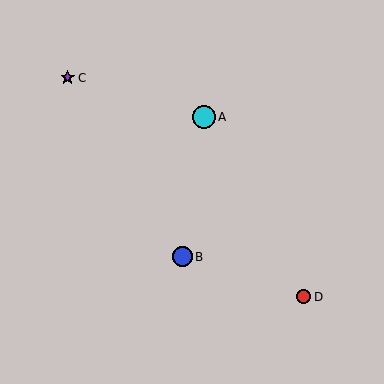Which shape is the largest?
The cyan circle (labeled A) is the largest.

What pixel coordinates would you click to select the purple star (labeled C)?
Click at (68, 78) to select the purple star C.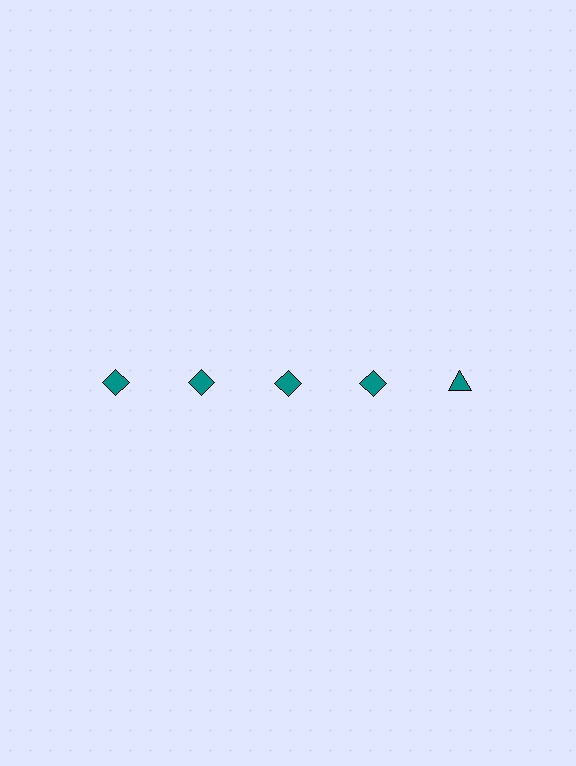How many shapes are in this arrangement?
There are 5 shapes arranged in a grid pattern.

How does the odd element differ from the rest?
It has a different shape: triangle instead of diamond.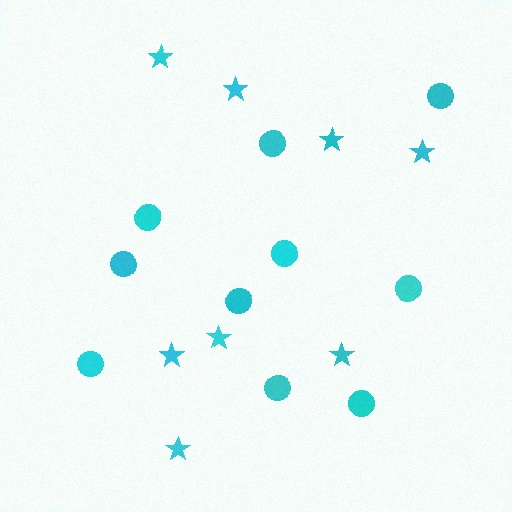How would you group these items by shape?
There are 2 groups: one group of circles (10) and one group of stars (8).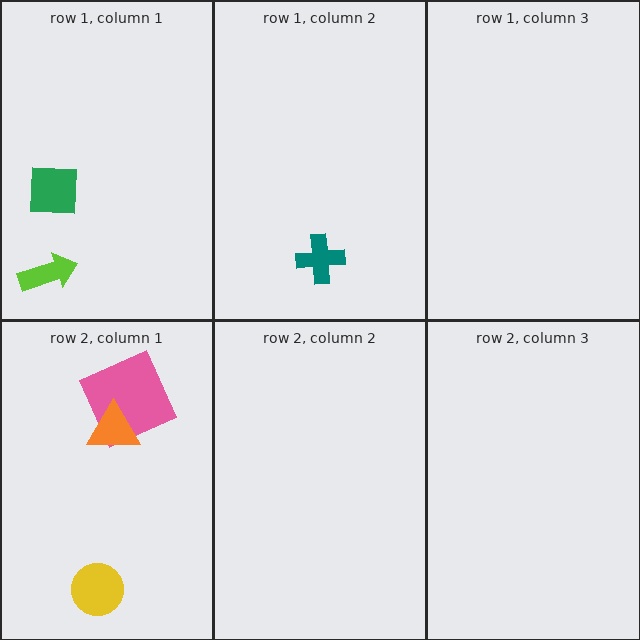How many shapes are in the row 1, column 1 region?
2.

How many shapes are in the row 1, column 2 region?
1.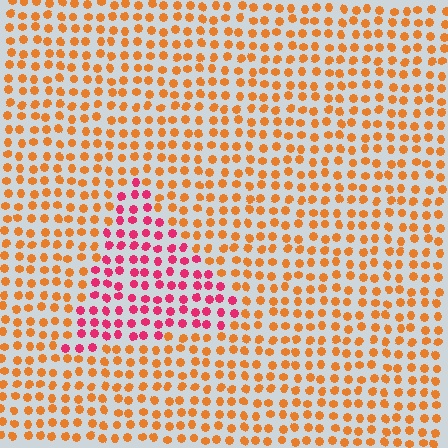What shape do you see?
I see a triangle.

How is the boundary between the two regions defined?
The boundary is defined purely by a slight shift in hue (about 50 degrees). Spacing, size, and orientation are identical on both sides.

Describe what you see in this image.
The image is filled with small orange elements in a uniform arrangement. A triangle-shaped region is visible where the elements are tinted to a slightly different hue, forming a subtle color boundary.